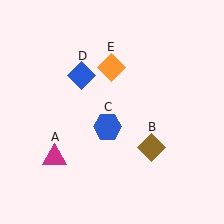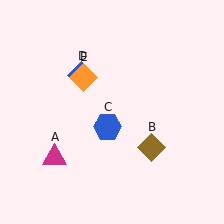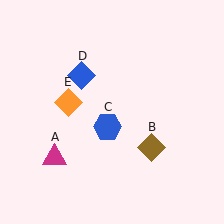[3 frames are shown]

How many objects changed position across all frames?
1 object changed position: orange diamond (object E).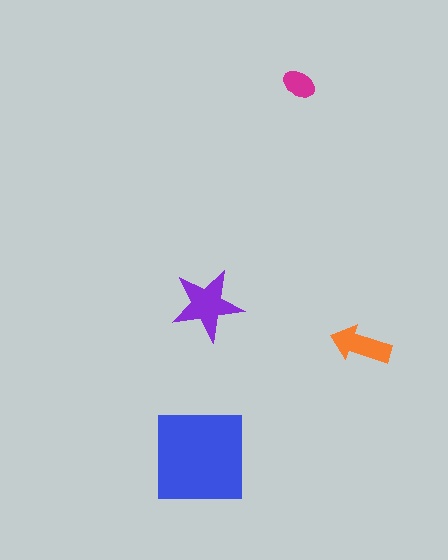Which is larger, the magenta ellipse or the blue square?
The blue square.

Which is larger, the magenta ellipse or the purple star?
The purple star.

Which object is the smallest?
The magenta ellipse.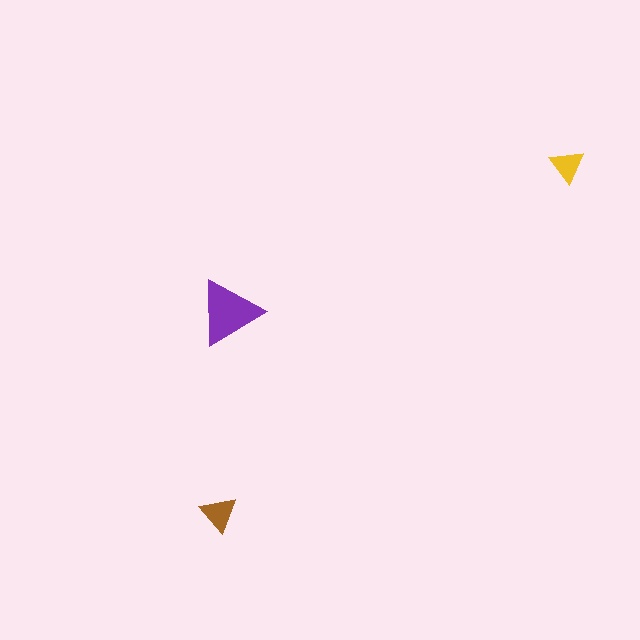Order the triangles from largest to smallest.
the purple one, the brown one, the yellow one.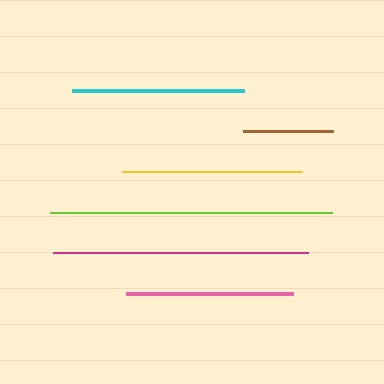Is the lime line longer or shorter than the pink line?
The lime line is longer than the pink line.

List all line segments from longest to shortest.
From longest to shortest: lime, magenta, yellow, cyan, pink, brown.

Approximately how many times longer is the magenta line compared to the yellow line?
The magenta line is approximately 1.4 times the length of the yellow line.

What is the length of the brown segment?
The brown segment is approximately 90 pixels long.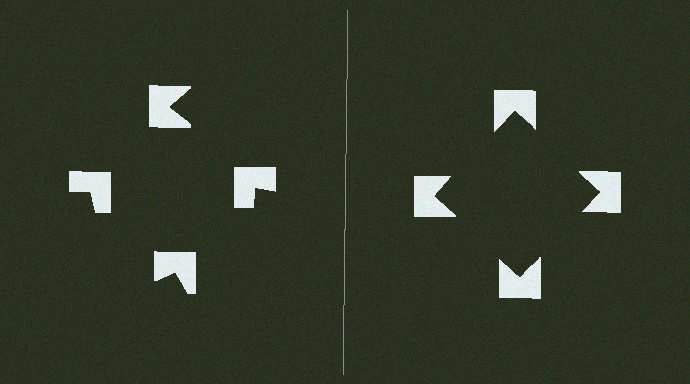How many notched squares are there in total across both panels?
8 — 4 on each side.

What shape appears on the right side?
An illusory square.